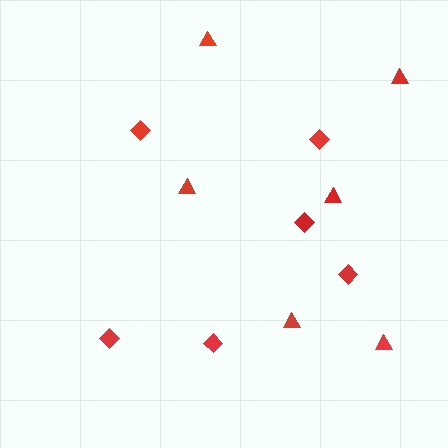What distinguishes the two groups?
There are 2 groups: one group of triangles (6) and one group of diamonds (6).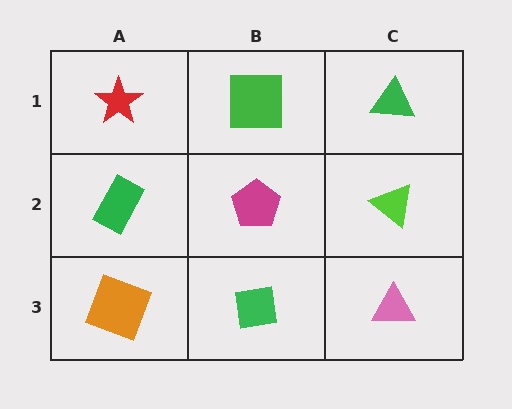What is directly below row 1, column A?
A green rectangle.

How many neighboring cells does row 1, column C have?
2.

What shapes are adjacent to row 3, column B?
A magenta pentagon (row 2, column B), an orange square (row 3, column A), a pink triangle (row 3, column C).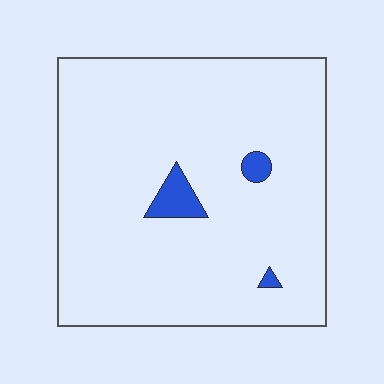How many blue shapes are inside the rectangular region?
3.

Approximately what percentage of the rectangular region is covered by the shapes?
Approximately 5%.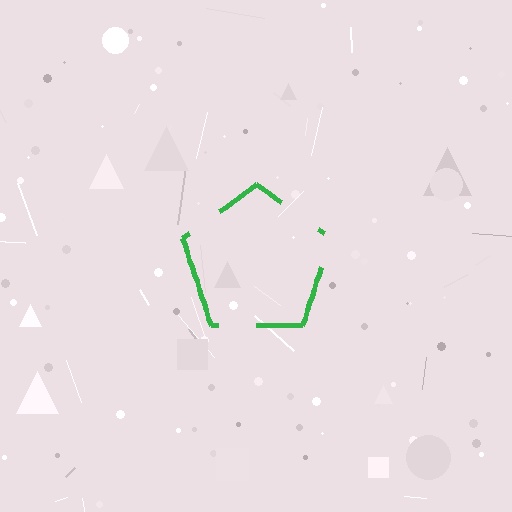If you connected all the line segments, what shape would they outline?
They would outline a pentagon.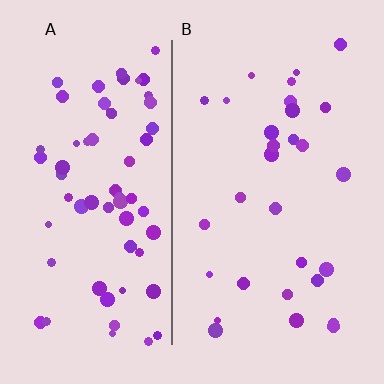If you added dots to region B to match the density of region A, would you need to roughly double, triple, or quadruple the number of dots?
Approximately double.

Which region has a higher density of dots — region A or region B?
A (the left).